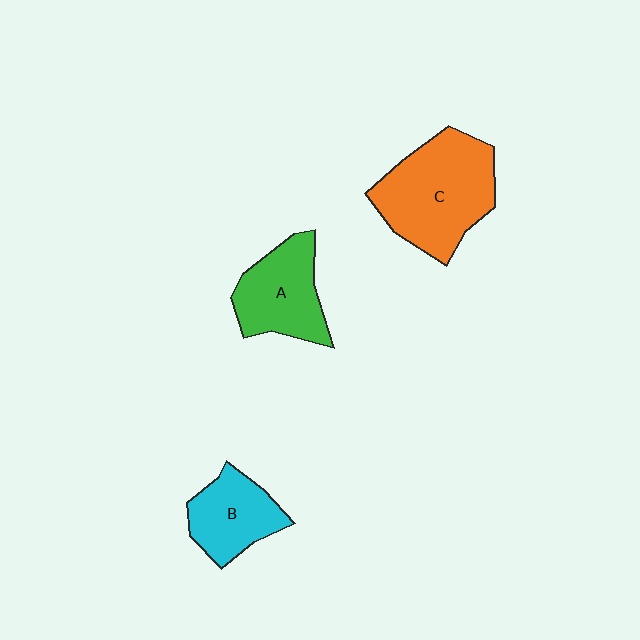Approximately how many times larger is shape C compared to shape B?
Approximately 1.8 times.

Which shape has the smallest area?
Shape B (cyan).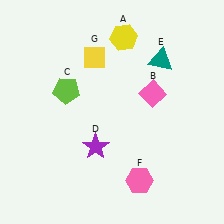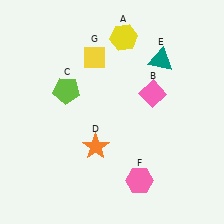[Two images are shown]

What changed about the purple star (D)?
In Image 1, D is purple. In Image 2, it changed to orange.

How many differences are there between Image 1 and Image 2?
There is 1 difference between the two images.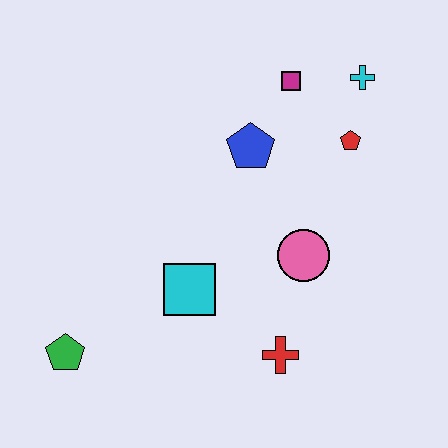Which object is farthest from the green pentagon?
The cyan cross is farthest from the green pentagon.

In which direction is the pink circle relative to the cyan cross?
The pink circle is below the cyan cross.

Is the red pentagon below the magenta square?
Yes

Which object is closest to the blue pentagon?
The magenta square is closest to the blue pentagon.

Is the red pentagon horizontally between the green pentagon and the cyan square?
No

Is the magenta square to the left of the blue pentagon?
No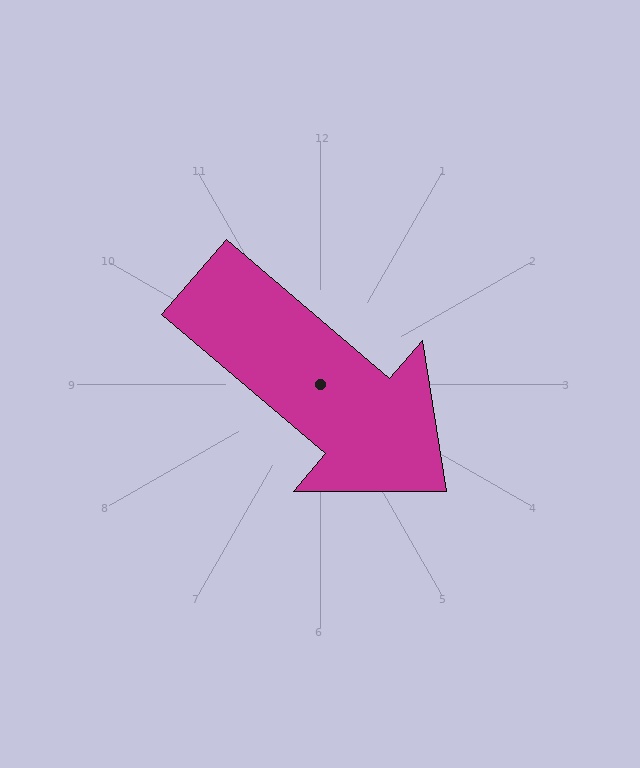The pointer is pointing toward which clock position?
Roughly 4 o'clock.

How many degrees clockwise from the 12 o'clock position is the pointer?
Approximately 130 degrees.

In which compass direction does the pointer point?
Southeast.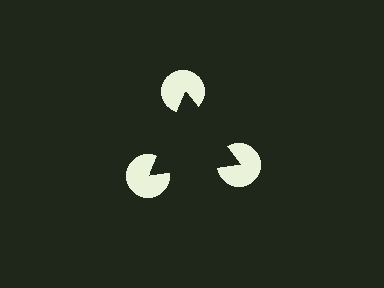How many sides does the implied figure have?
3 sides.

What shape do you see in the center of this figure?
An illusory triangle — its edges are inferred from the aligned wedge cuts in the pac-man discs, not physically drawn.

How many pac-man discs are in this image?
There are 3 — one at each vertex of the illusory triangle.